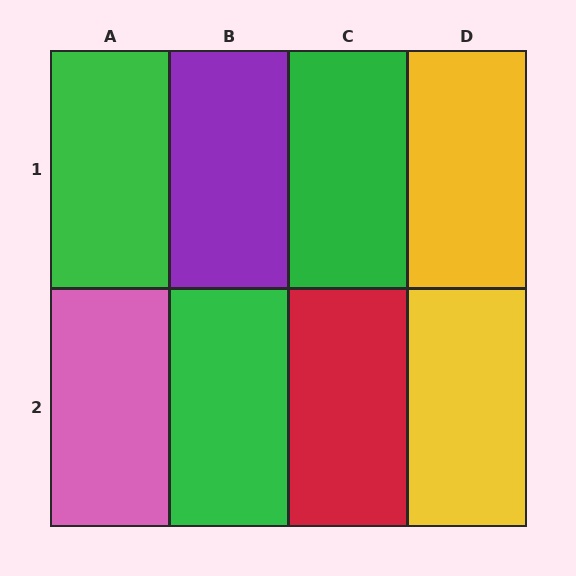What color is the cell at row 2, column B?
Green.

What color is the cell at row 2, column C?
Red.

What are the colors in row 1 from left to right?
Green, purple, green, yellow.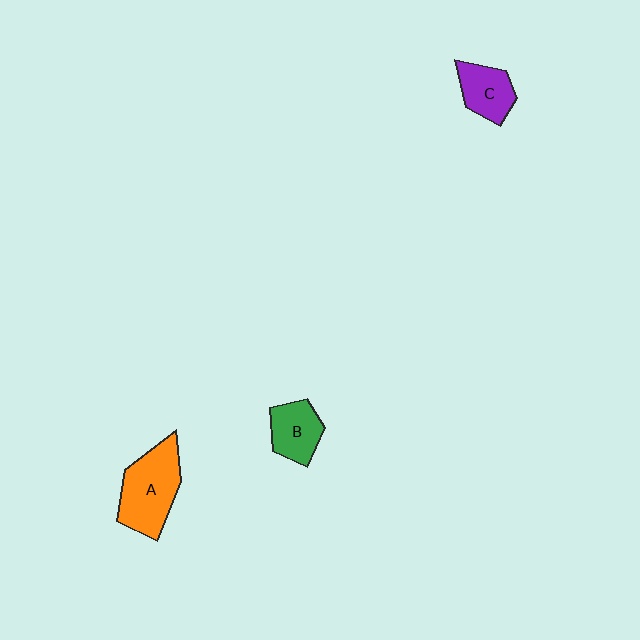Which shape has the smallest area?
Shape C (purple).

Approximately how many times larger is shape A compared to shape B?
Approximately 1.6 times.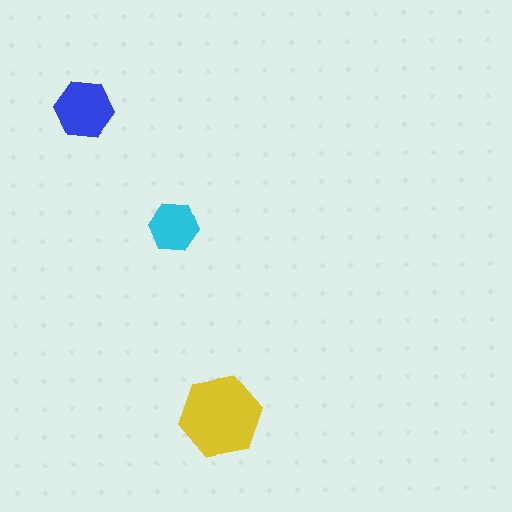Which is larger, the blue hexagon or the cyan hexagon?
The blue one.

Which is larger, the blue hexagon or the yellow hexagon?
The yellow one.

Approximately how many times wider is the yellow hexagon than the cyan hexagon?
About 1.5 times wider.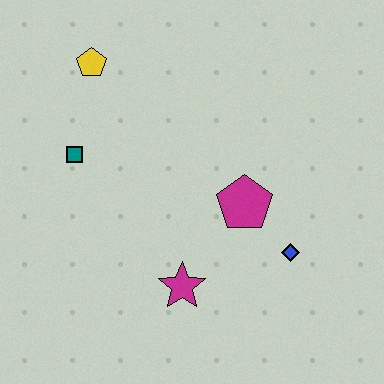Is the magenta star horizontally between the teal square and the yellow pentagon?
No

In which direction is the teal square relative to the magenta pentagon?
The teal square is to the left of the magenta pentagon.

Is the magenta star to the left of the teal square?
No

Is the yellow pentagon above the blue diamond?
Yes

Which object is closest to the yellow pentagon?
The teal square is closest to the yellow pentagon.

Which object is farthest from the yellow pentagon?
The blue diamond is farthest from the yellow pentagon.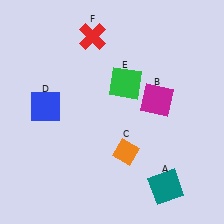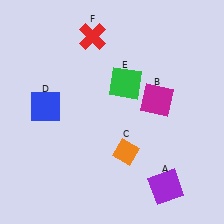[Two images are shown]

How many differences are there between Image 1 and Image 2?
There is 1 difference between the two images.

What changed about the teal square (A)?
In Image 1, A is teal. In Image 2, it changed to purple.